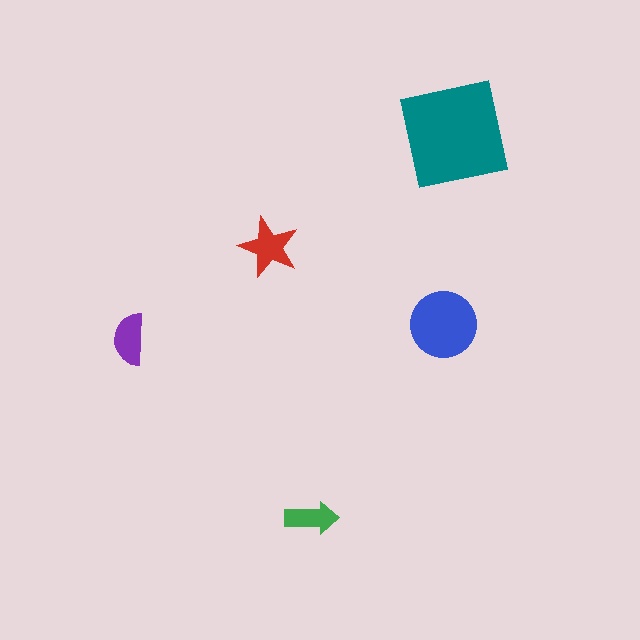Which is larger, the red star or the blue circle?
The blue circle.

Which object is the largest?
The teal square.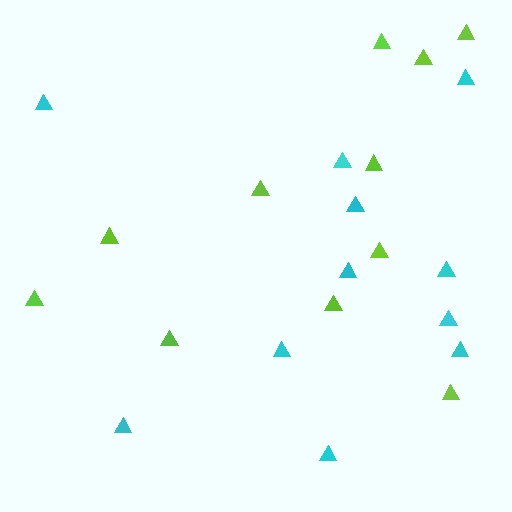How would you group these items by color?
There are 2 groups: one group of lime triangles (11) and one group of cyan triangles (11).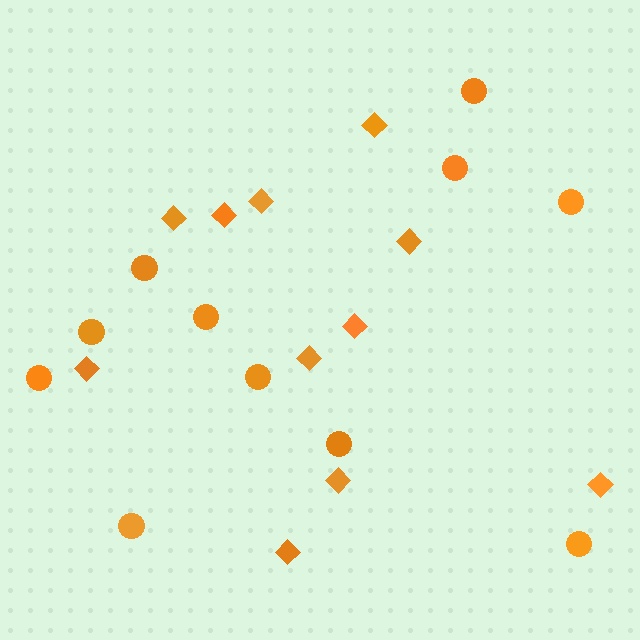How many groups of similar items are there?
There are 2 groups: one group of circles (11) and one group of diamonds (11).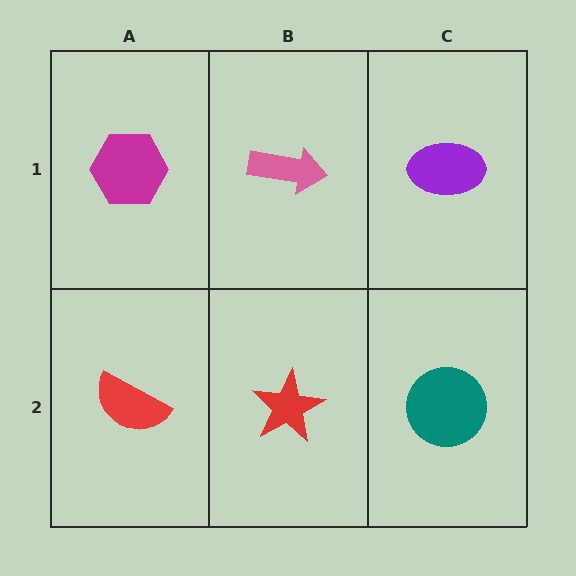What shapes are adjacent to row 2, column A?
A magenta hexagon (row 1, column A), a red star (row 2, column B).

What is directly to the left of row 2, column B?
A red semicircle.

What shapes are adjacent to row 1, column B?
A red star (row 2, column B), a magenta hexagon (row 1, column A), a purple ellipse (row 1, column C).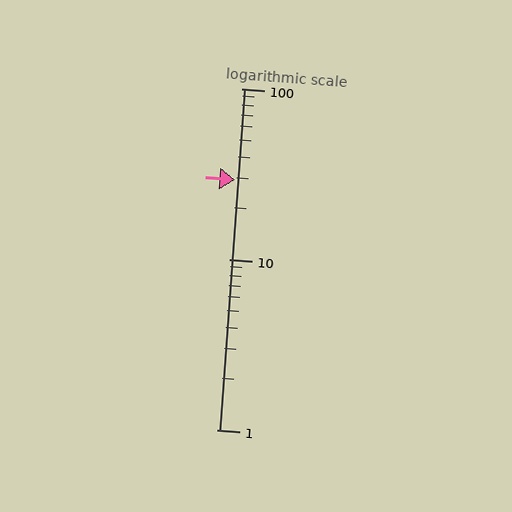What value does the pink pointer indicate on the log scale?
The pointer indicates approximately 29.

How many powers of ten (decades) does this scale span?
The scale spans 2 decades, from 1 to 100.